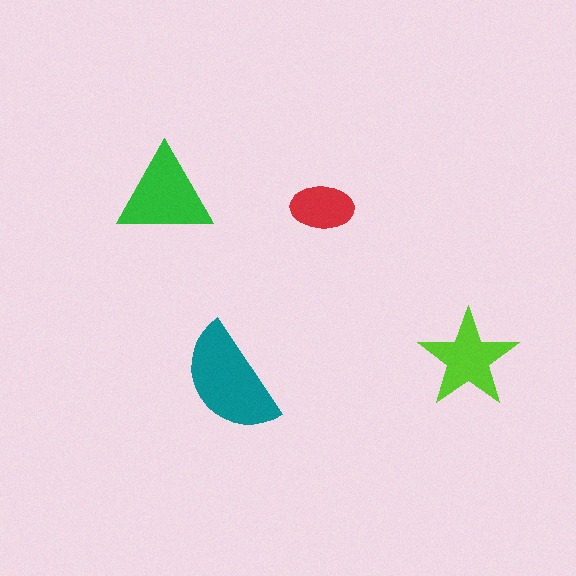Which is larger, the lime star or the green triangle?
The green triangle.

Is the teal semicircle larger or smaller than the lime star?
Larger.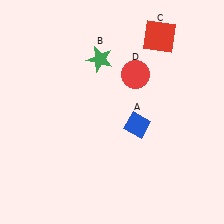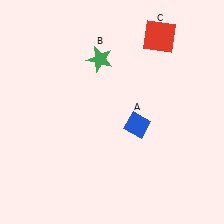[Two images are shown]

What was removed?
The red circle (D) was removed in Image 2.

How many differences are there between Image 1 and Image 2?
There is 1 difference between the two images.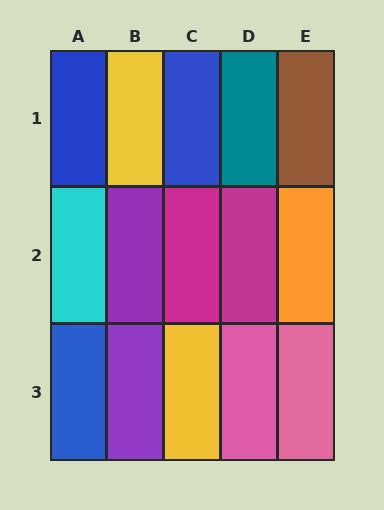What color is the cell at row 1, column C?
Blue.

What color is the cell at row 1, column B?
Yellow.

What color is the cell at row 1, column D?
Teal.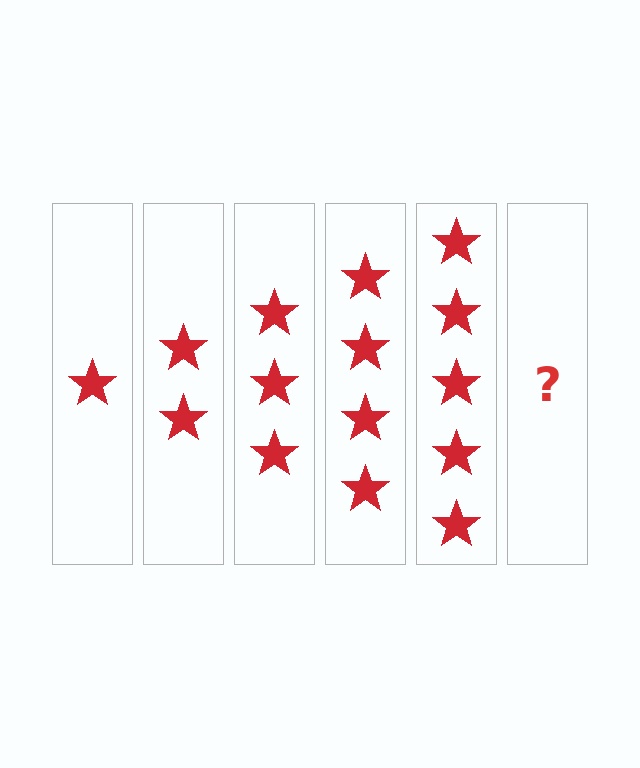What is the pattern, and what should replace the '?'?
The pattern is that each step adds one more star. The '?' should be 6 stars.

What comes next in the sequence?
The next element should be 6 stars.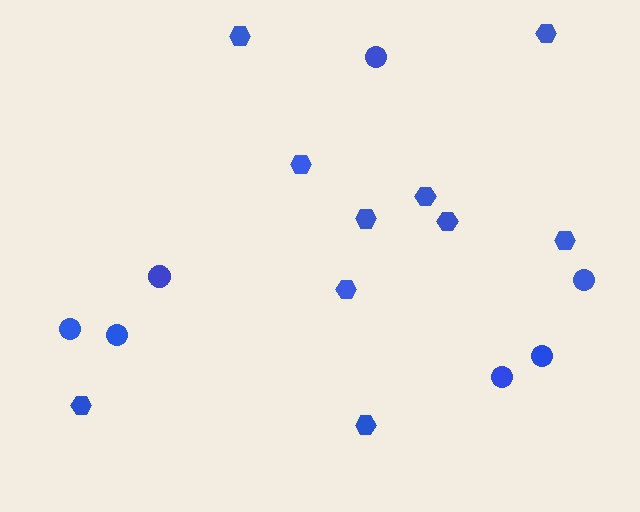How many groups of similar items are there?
There are 2 groups: one group of hexagons (10) and one group of circles (7).